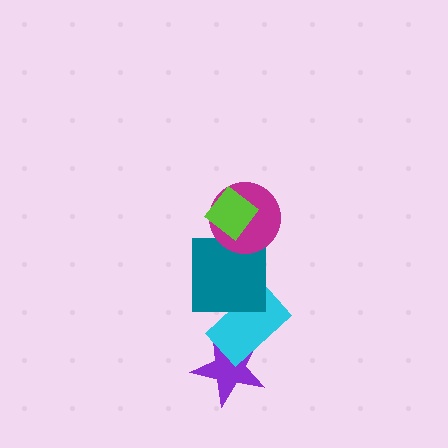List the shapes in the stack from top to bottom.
From top to bottom: the lime diamond, the magenta circle, the teal square, the cyan rectangle, the purple star.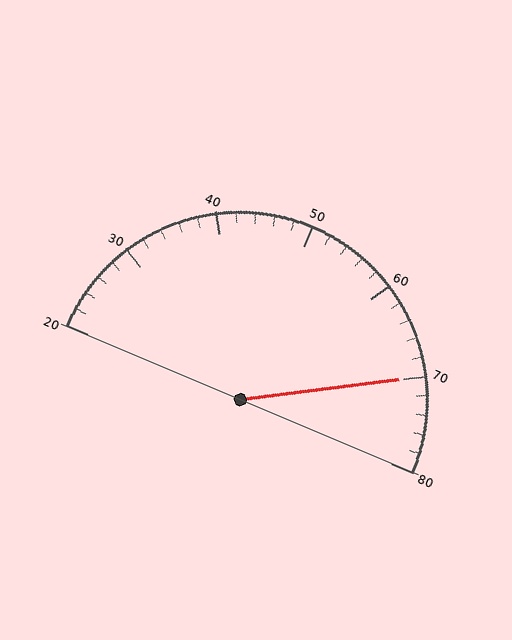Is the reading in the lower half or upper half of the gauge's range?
The reading is in the upper half of the range (20 to 80).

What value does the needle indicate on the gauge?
The needle indicates approximately 70.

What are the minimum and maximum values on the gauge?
The gauge ranges from 20 to 80.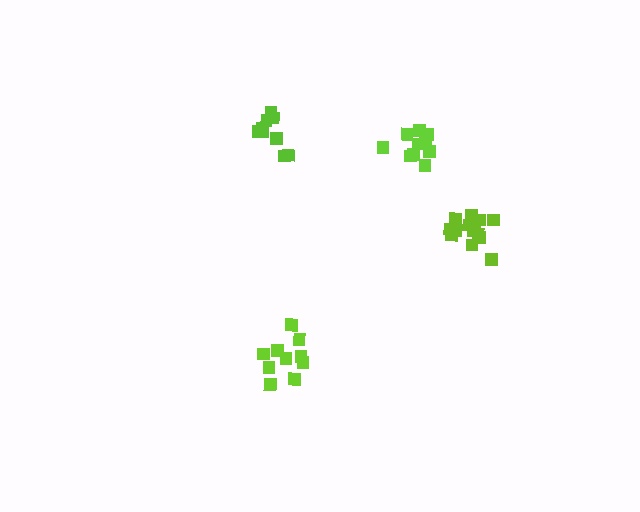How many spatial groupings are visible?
There are 4 spatial groupings.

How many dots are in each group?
Group 1: 10 dots, Group 2: 13 dots, Group 3: 9 dots, Group 4: 10 dots (42 total).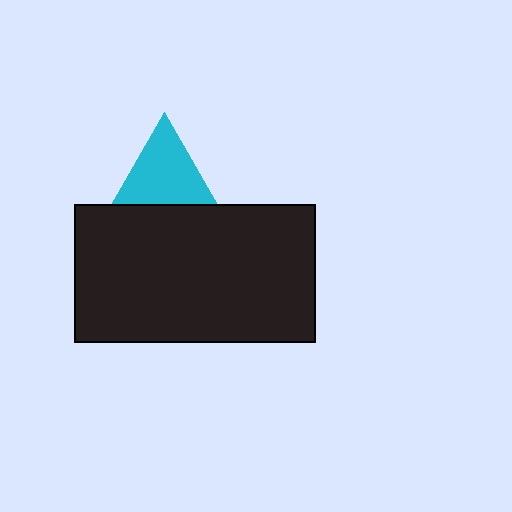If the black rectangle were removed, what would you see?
You would see the complete cyan triangle.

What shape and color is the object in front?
The object in front is a black rectangle.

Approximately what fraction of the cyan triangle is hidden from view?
Roughly 30% of the cyan triangle is hidden behind the black rectangle.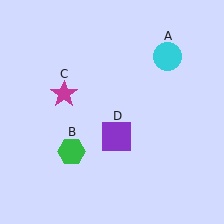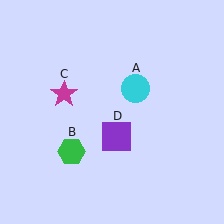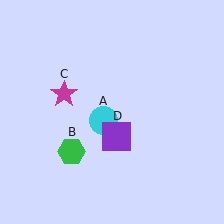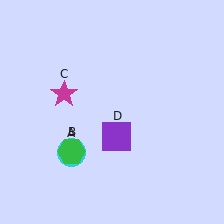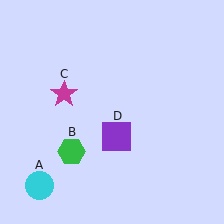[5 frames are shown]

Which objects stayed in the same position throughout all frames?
Green hexagon (object B) and magenta star (object C) and purple square (object D) remained stationary.